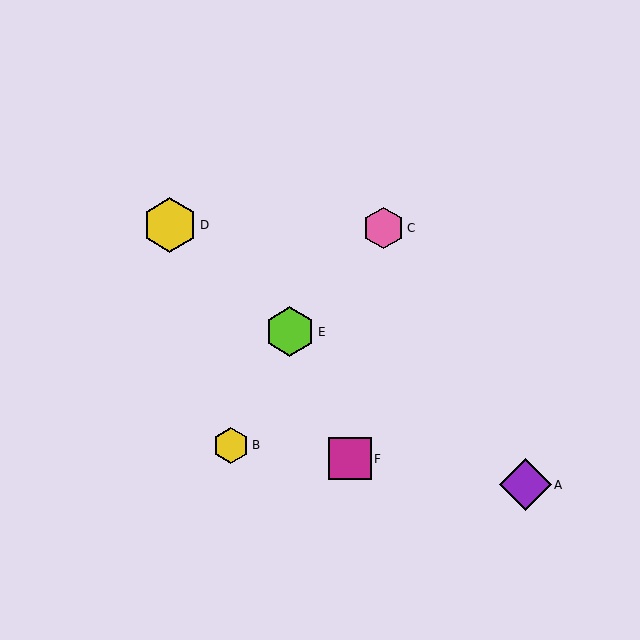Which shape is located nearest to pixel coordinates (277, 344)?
The lime hexagon (labeled E) at (290, 332) is nearest to that location.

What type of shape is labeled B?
Shape B is a yellow hexagon.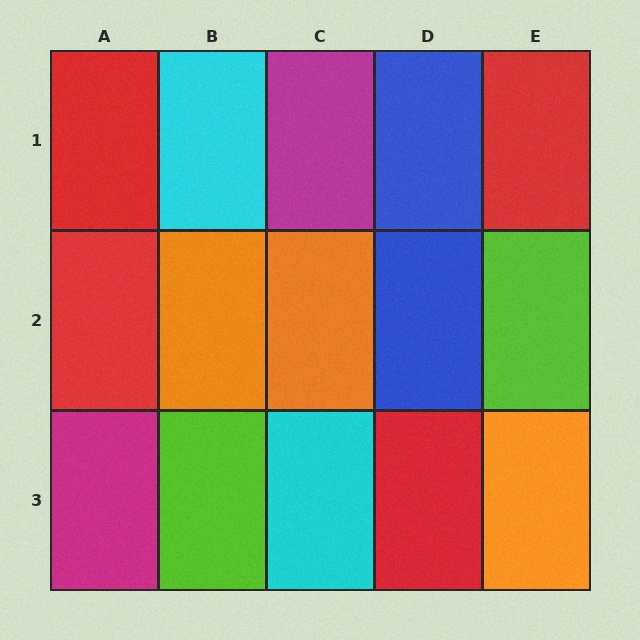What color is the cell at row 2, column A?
Red.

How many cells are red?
4 cells are red.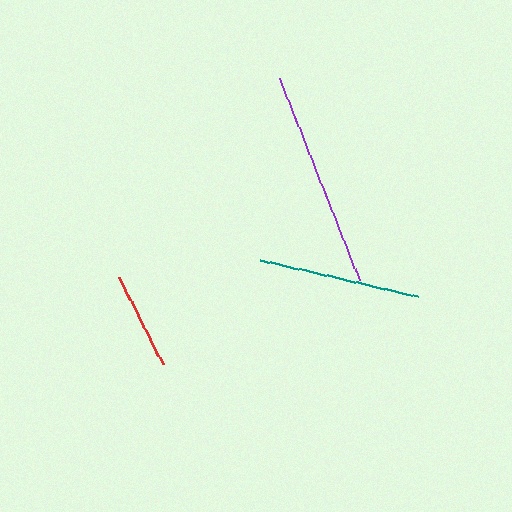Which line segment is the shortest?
The red line is the shortest at approximately 98 pixels.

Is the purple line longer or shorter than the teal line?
The purple line is longer than the teal line.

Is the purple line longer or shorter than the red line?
The purple line is longer than the red line.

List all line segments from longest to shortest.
From longest to shortest: purple, teal, red.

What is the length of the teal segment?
The teal segment is approximately 162 pixels long.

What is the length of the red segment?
The red segment is approximately 98 pixels long.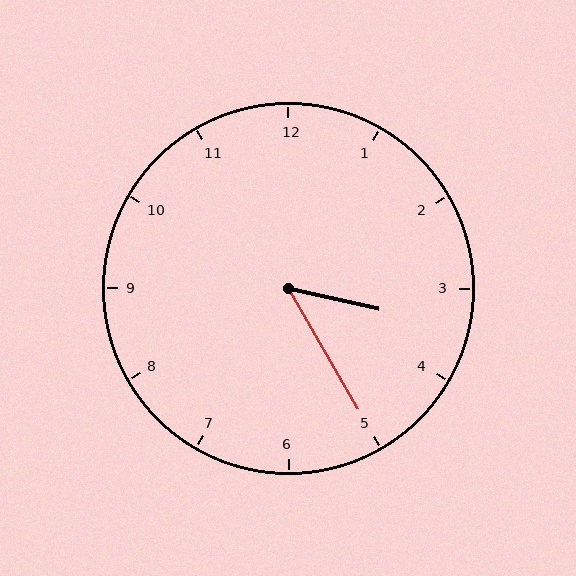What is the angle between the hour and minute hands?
Approximately 48 degrees.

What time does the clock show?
3:25.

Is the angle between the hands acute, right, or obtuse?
It is acute.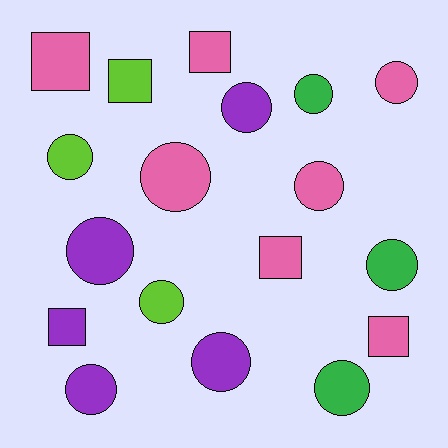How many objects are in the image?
There are 18 objects.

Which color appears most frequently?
Pink, with 7 objects.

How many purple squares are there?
There is 1 purple square.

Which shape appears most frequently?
Circle, with 12 objects.